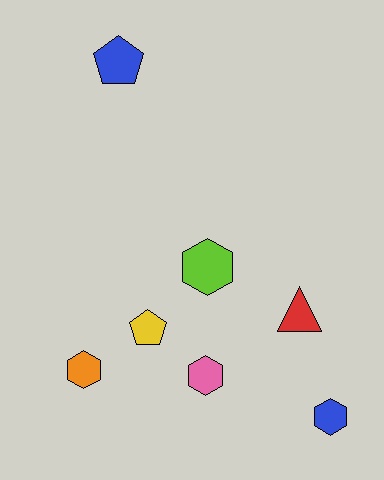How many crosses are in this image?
There are no crosses.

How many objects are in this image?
There are 7 objects.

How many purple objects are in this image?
There are no purple objects.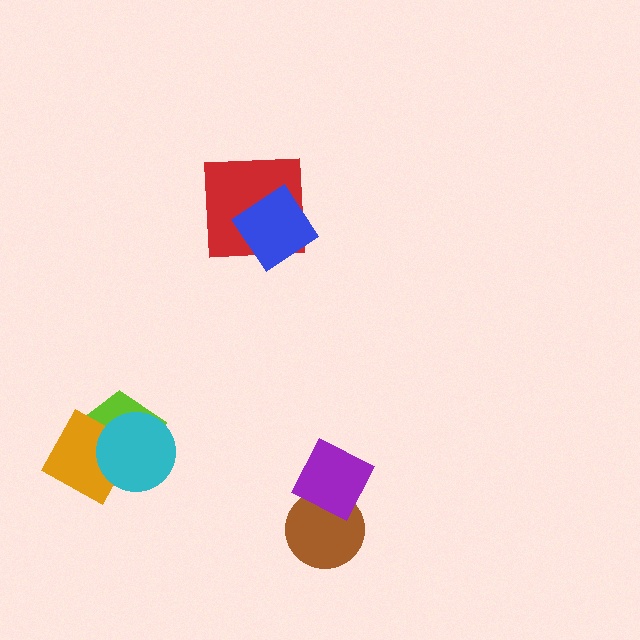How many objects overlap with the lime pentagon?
2 objects overlap with the lime pentagon.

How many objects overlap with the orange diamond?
2 objects overlap with the orange diamond.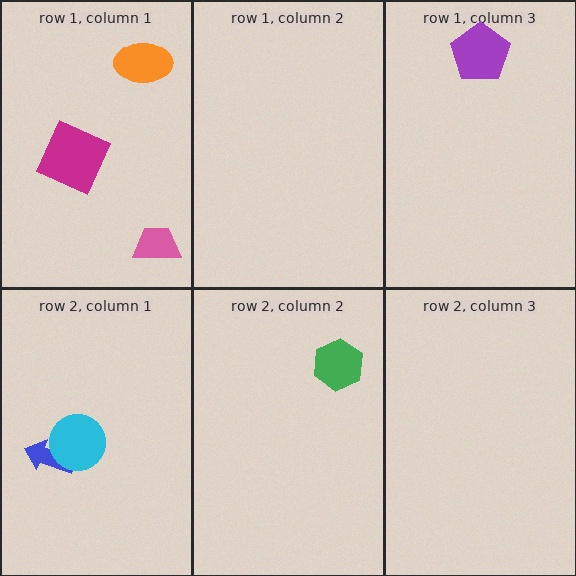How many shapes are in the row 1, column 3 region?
1.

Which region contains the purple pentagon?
The row 1, column 3 region.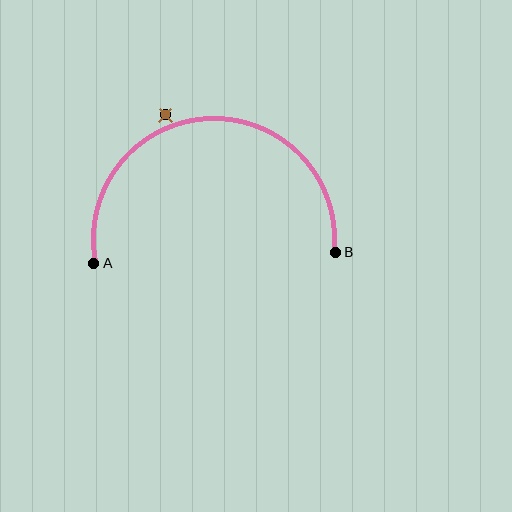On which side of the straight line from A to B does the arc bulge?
The arc bulges above the straight line connecting A and B.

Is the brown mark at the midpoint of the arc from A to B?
No — the brown mark does not lie on the arc at all. It sits slightly outside the curve.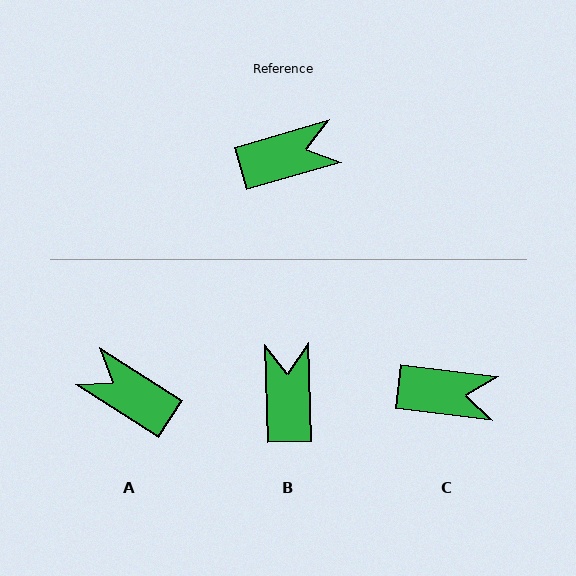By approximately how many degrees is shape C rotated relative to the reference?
Approximately 23 degrees clockwise.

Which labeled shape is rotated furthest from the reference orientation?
A, about 131 degrees away.